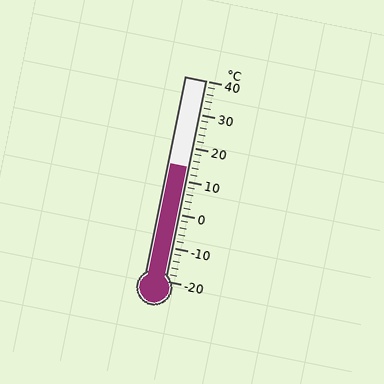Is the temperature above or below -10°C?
The temperature is above -10°C.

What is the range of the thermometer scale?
The thermometer scale ranges from -20°C to 40°C.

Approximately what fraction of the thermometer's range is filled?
The thermometer is filled to approximately 55% of its range.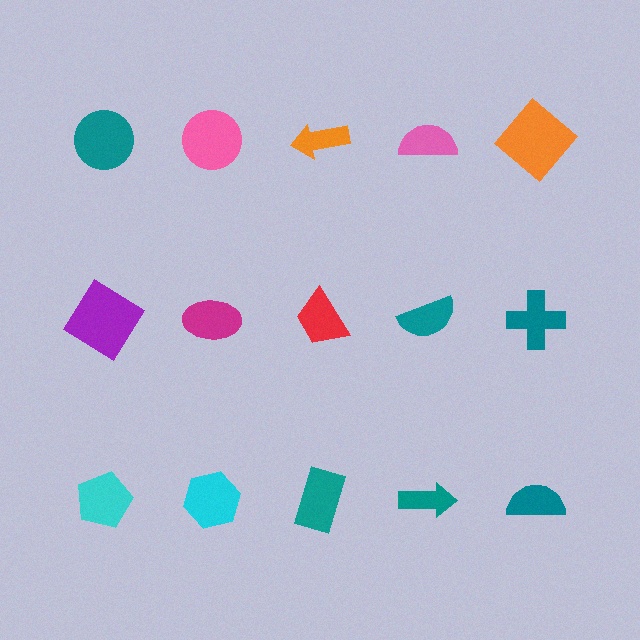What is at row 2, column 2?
A magenta ellipse.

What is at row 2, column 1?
A purple diamond.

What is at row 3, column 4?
A teal arrow.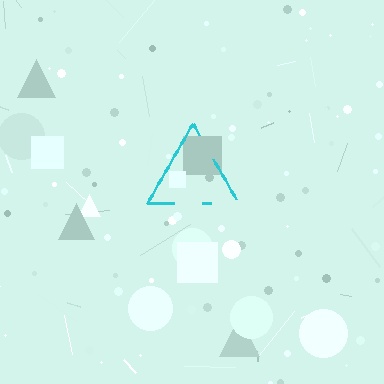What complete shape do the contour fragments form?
The contour fragments form a triangle.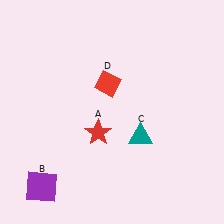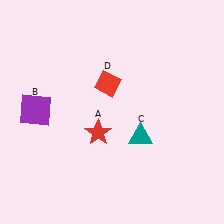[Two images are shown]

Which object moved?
The purple square (B) moved up.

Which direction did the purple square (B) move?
The purple square (B) moved up.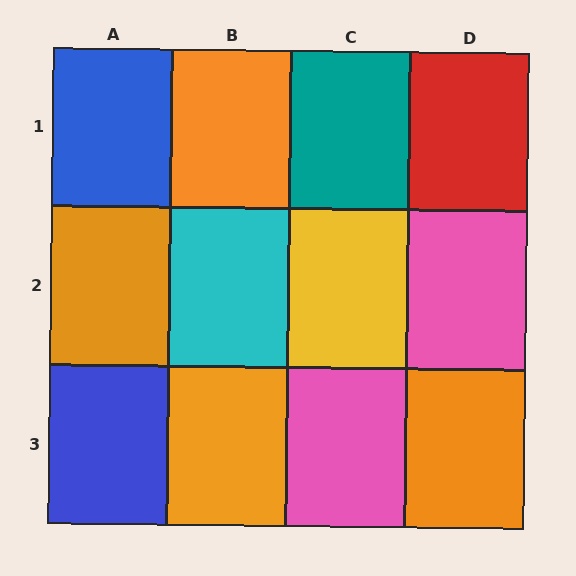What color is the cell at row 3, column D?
Orange.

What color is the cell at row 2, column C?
Yellow.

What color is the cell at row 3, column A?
Blue.